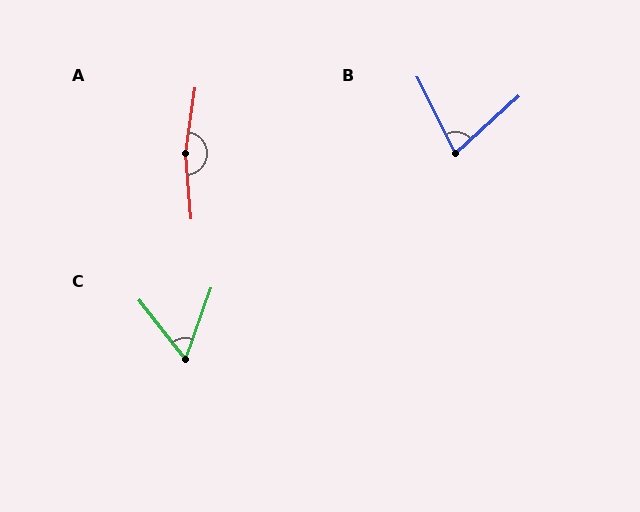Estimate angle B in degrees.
Approximately 74 degrees.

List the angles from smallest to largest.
C (58°), B (74°), A (166°).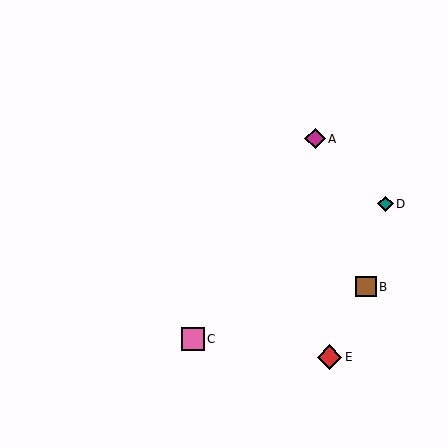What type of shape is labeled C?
Shape C is a pink square.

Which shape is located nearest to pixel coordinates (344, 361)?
The red diamond (labeled E) at (330, 357) is nearest to that location.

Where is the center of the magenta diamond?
The center of the magenta diamond is at (315, 139).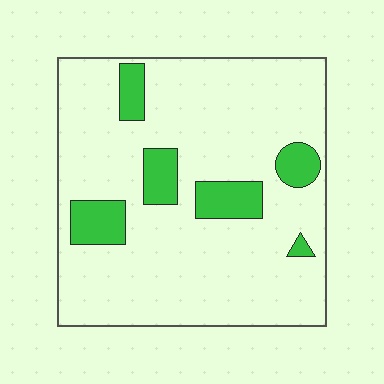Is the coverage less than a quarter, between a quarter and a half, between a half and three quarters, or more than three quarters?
Less than a quarter.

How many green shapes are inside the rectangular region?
6.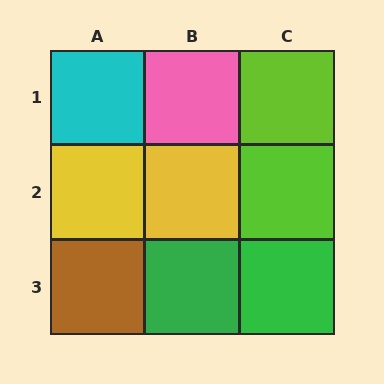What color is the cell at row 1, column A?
Cyan.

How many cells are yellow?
2 cells are yellow.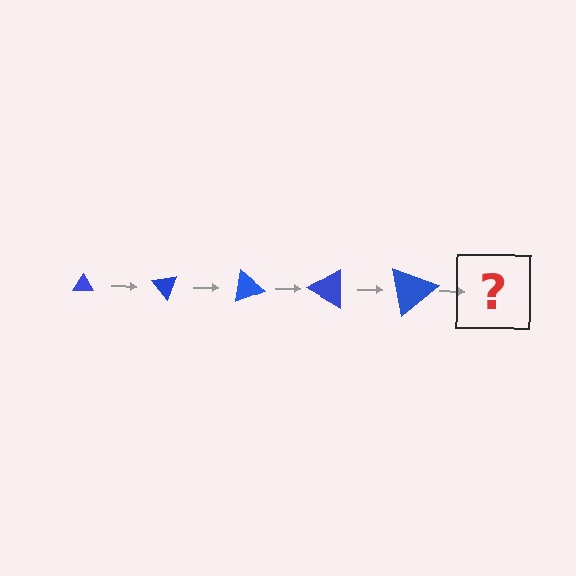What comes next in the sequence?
The next element should be a triangle, larger than the previous one and rotated 250 degrees from the start.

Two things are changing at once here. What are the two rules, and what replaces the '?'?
The two rules are that the triangle grows larger each step and it rotates 50 degrees each step. The '?' should be a triangle, larger than the previous one and rotated 250 degrees from the start.